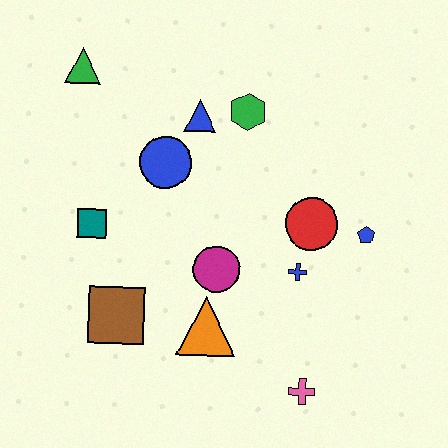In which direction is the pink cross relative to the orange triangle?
The pink cross is to the right of the orange triangle.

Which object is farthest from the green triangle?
The pink cross is farthest from the green triangle.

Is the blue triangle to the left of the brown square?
No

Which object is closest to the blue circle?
The blue triangle is closest to the blue circle.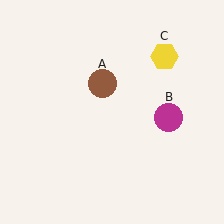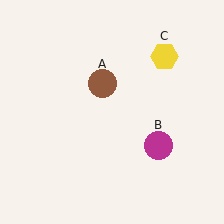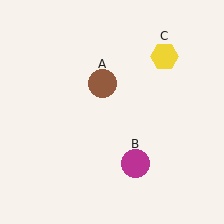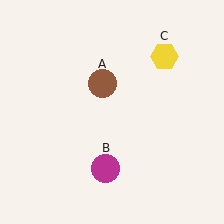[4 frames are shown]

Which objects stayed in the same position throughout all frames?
Brown circle (object A) and yellow hexagon (object C) remained stationary.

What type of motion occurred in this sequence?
The magenta circle (object B) rotated clockwise around the center of the scene.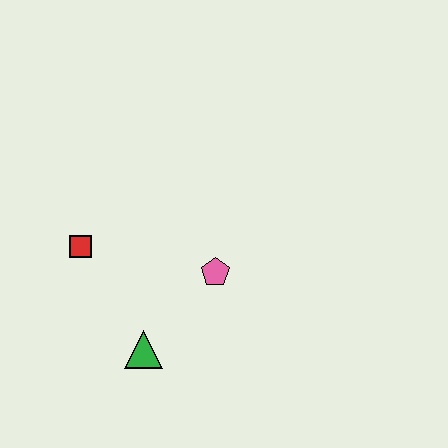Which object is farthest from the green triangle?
The red square is farthest from the green triangle.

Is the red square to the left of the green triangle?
Yes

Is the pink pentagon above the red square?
No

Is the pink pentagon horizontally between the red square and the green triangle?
No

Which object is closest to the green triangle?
The pink pentagon is closest to the green triangle.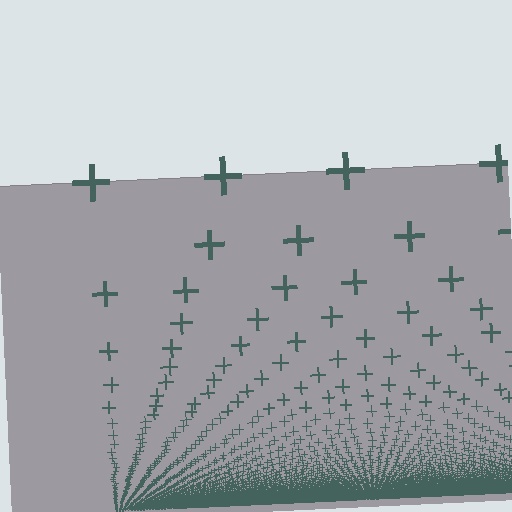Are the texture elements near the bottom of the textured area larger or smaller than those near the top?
Smaller. The gradient is inverted — elements near the bottom are smaller and denser.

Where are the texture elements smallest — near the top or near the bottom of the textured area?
Near the bottom.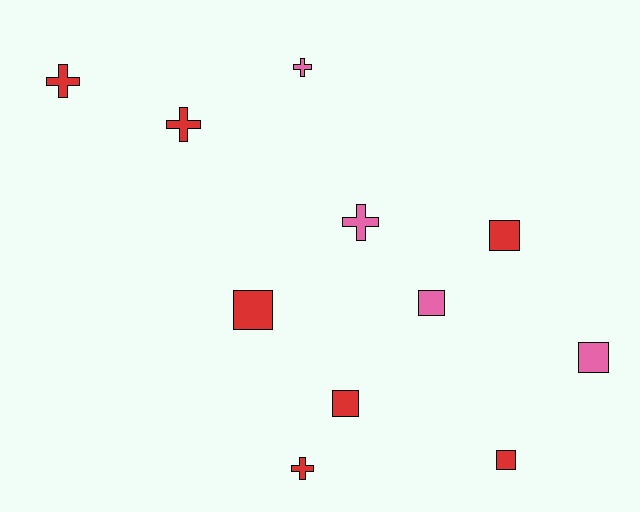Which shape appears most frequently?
Square, with 6 objects.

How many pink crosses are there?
There are 2 pink crosses.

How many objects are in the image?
There are 11 objects.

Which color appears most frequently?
Red, with 7 objects.